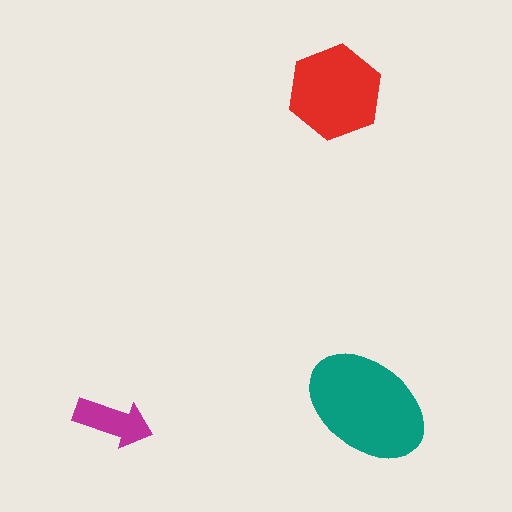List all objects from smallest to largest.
The magenta arrow, the red hexagon, the teal ellipse.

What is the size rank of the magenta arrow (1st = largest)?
3rd.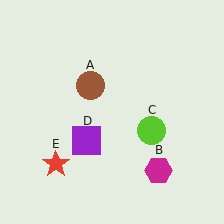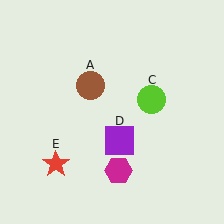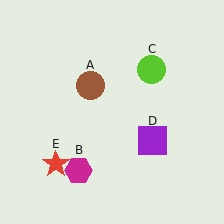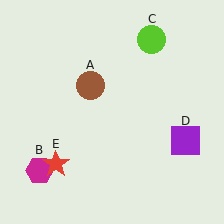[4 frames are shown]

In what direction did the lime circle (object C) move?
The lime circle (object C) moved up.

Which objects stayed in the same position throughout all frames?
Brown circle (object A) and red star (object E) remained stationary.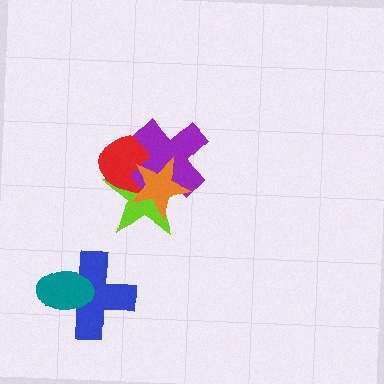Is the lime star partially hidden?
Yes, it is partially covered by another shape.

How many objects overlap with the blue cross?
1 object overlaps with the blue cross.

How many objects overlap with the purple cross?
3 objects overlap with the purple cross.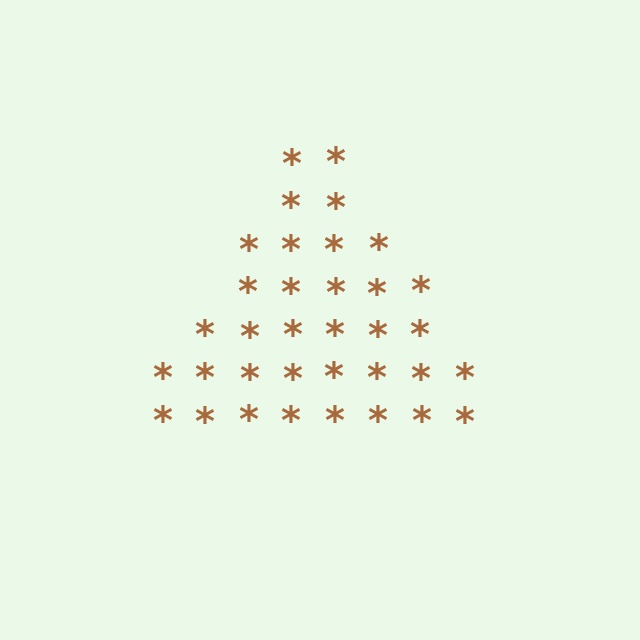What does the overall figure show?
The overall figure shows a triangle.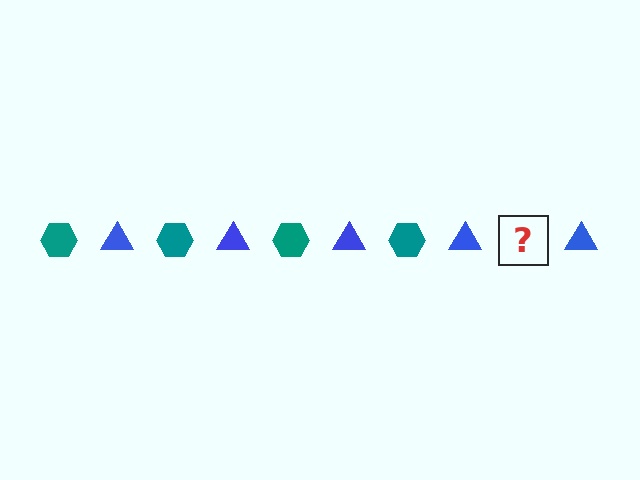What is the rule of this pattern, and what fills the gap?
The rule is that the pattern alternates between teal hexagon and blue triangle. The gap should be filled with a teal hexagon.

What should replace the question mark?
The question mark should be replaced with a teal hexagon.